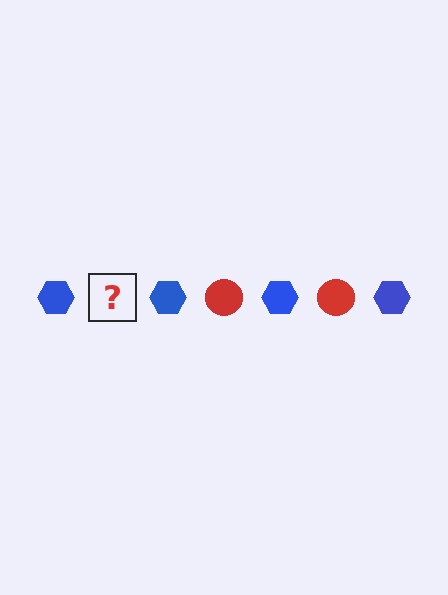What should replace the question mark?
The question mark should be replaced with a red circle.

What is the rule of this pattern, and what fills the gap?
The rule is that the pattern alternates between blue hexagon and red circle. The gap should be filled with a red circle.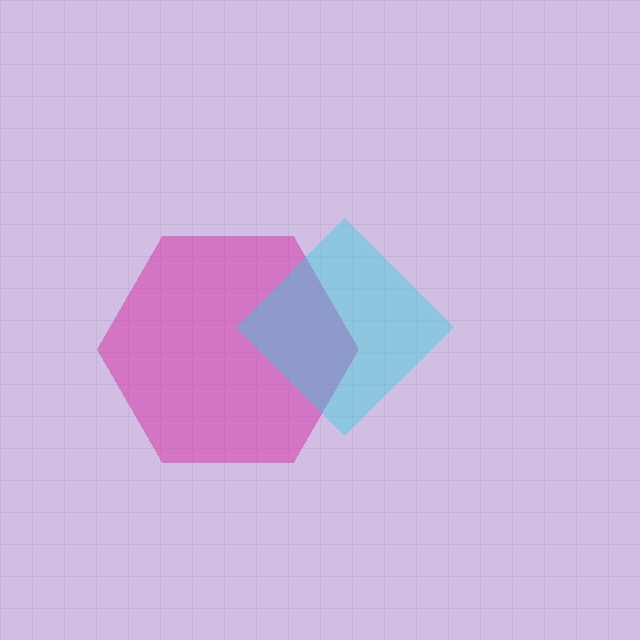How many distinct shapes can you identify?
There are 2 distinct shapes: a magenta hexagon, a cyan diamond.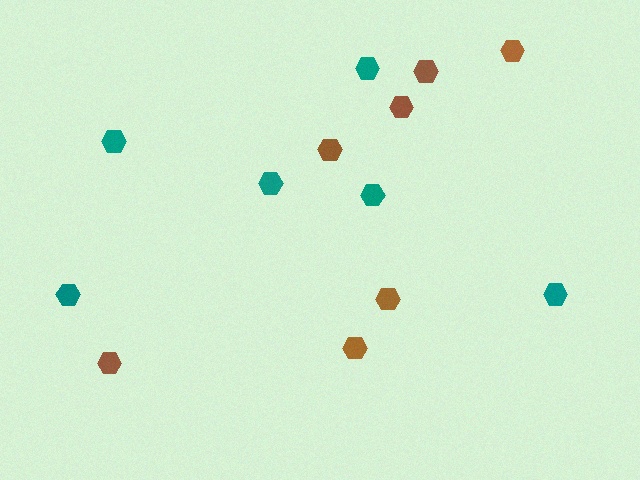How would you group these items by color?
There are 2 groups: one group of brown hexagons (7) and one group of teal hexagons (6).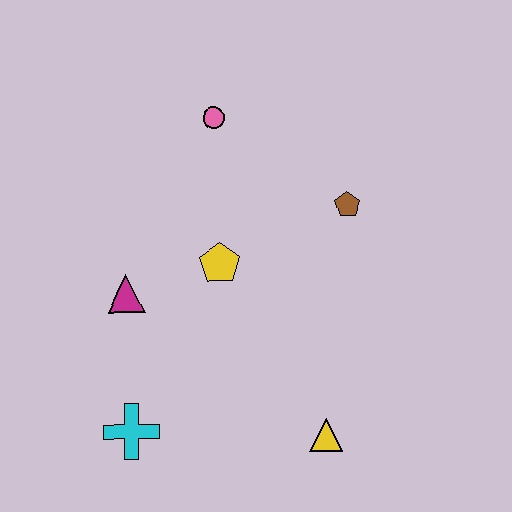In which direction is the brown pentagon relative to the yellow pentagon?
The brown pentagon is to the right of the yellow pentagon.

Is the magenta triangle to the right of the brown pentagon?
No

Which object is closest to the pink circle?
The yellow pentagon is closest to the pink circle.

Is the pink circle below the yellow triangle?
No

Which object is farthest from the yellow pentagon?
The yellow triangle is farthest from the yellow pentagon.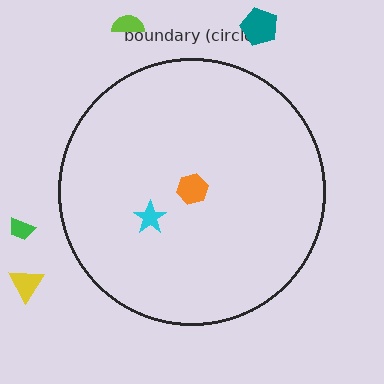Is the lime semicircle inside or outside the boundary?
Outside.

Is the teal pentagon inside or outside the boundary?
Outside.